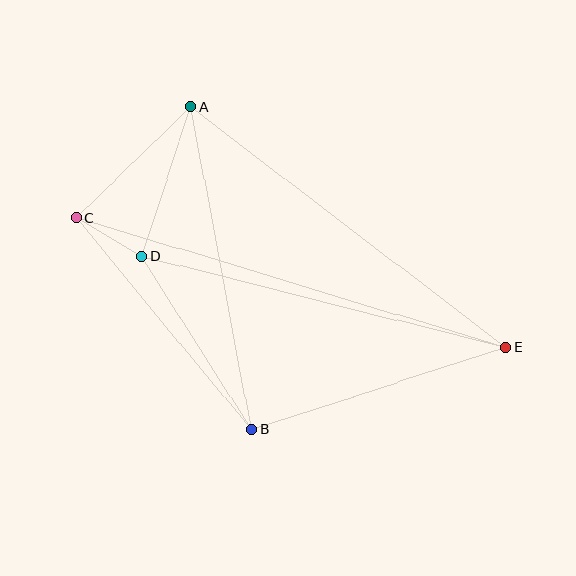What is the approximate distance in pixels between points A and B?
The distance between A and B is approximately 328 pixels.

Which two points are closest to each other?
Points C and D are closest to each other.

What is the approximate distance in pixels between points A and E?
The distance between A and E is approximately 396 pixels.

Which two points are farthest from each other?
Points C and E are farthest from each other.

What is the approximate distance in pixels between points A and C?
The distance between A and C is approximately 159 pixels.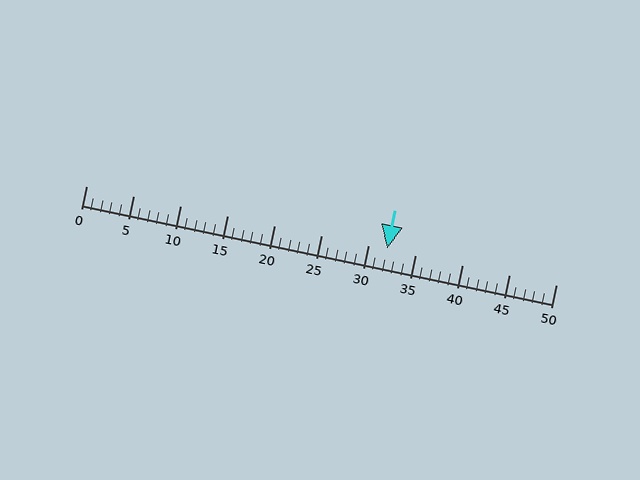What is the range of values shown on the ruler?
The ruler shows values from 0 to 50.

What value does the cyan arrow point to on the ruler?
The cyan arrow points to approximately 32.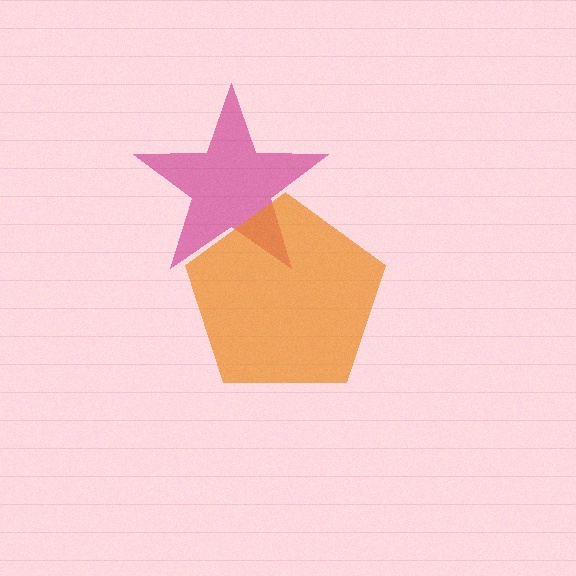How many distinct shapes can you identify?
There are 2 distinct shapes: a magenta star, an orange pentagon.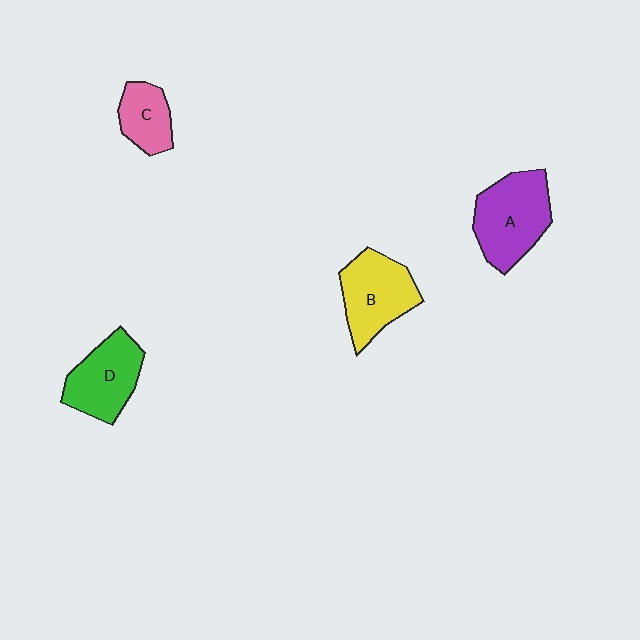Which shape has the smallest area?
Shape C (pink).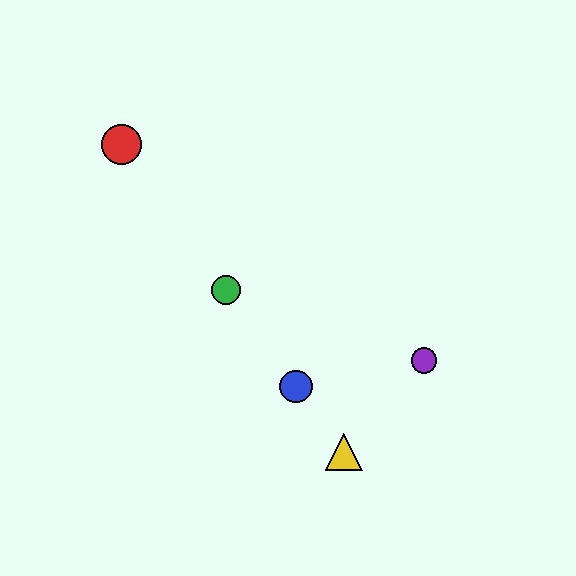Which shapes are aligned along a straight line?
The red circle, the blue circle, the green circle, the yellow triangle are aligned along a straight line.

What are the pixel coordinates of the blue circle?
The blue circle is at (296, 386).